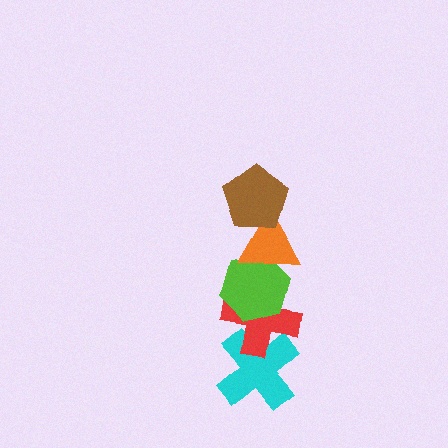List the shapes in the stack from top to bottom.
From top to bottom: the brown pentagon, the orange triangle, the lime hexagon, the red cross, the cyan cross.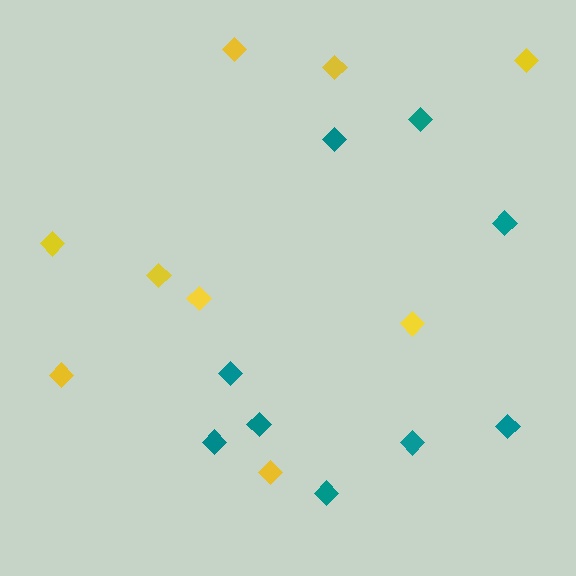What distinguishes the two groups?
There are 2 groups: one group of yellow diamonds (9) and one group of teal diamonds (9).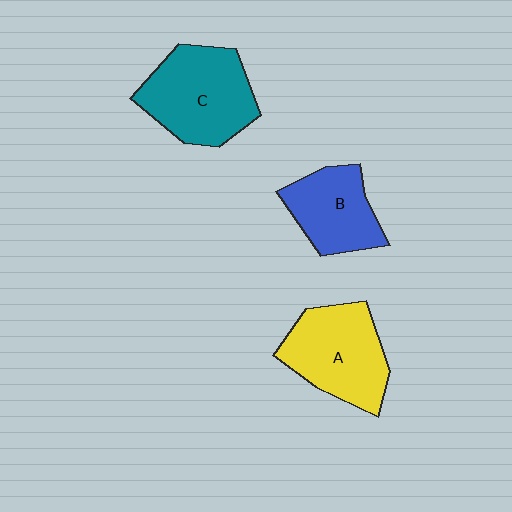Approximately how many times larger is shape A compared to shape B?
Approximately 1.3 times.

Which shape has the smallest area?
Shape B (blue).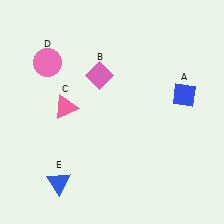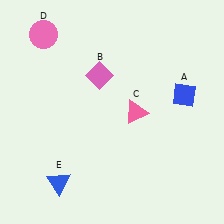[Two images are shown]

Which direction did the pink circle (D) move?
The pink circle (D) moved up.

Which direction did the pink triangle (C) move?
The pink triangle (C) moved right.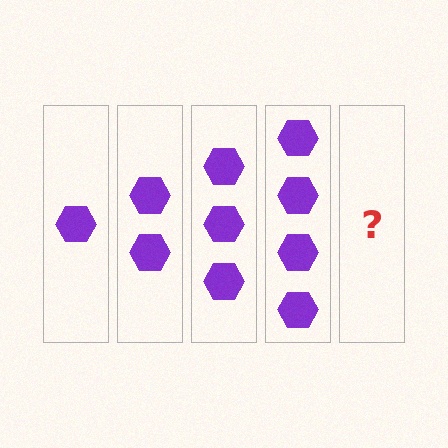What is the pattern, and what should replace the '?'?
The pattern is that each step adds one more hexagon. The '?' should be 5 hexagons.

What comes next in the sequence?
The next element should be 5 hexagons.